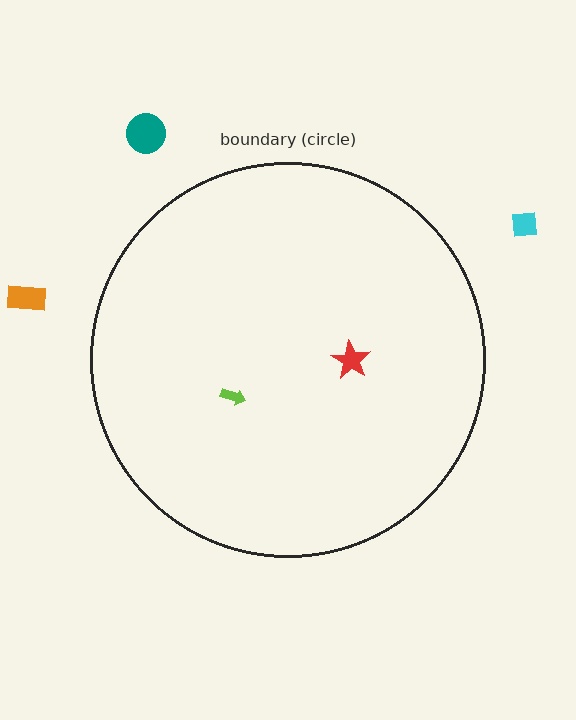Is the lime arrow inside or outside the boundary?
Inside.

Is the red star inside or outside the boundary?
Inside.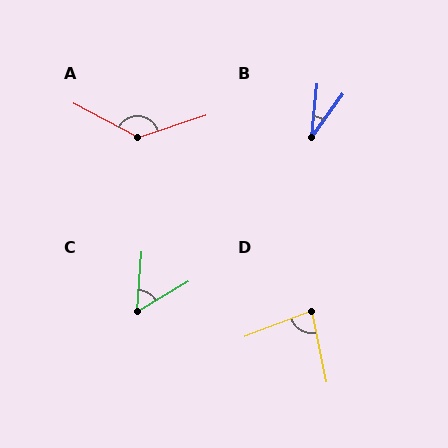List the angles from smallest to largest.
B (30°), C (55°), D (81°), A (134°).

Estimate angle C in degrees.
Approximately 55 degrees.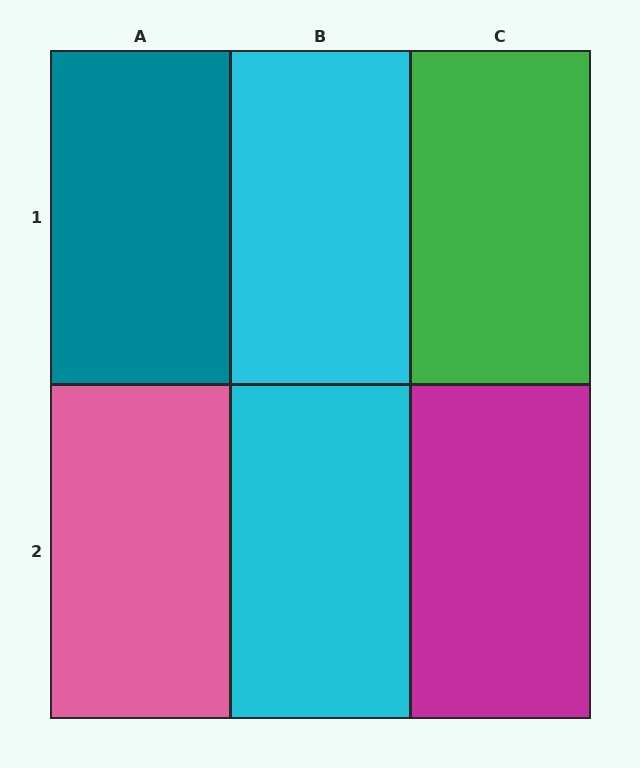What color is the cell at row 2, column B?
Cyan.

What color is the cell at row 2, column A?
Pink.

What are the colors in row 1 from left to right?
Teal, cyan, green.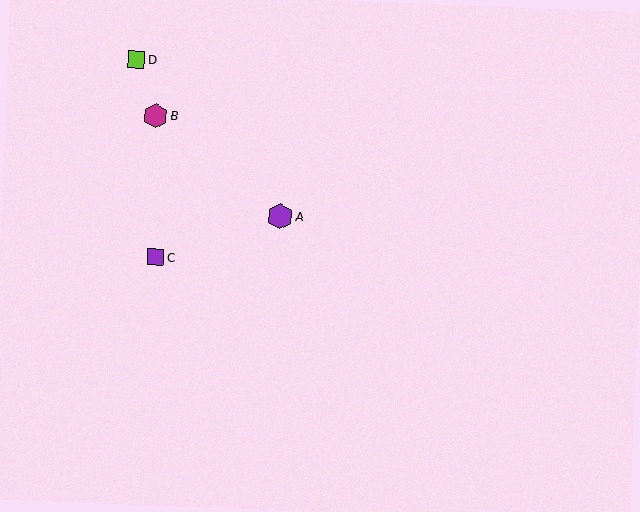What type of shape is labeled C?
Shape C is a purple square.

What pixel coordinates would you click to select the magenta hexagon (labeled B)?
Click at (156, 116) to select the magenta hexagon B.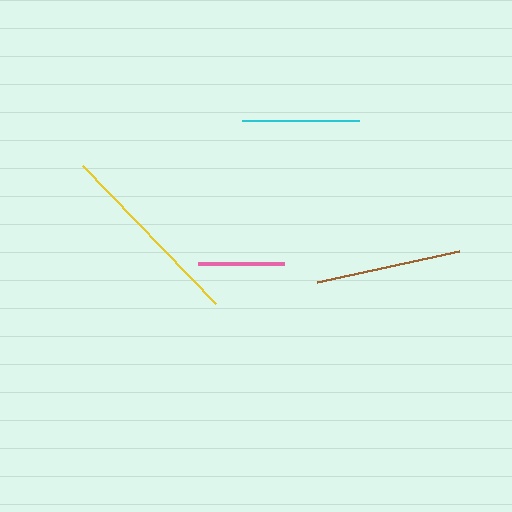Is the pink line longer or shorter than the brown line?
The brown line is longer than the pink line.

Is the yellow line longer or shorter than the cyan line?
The yellow line is longer than the cyan line.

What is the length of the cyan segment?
The cyan segment is approximately 117 pixels long.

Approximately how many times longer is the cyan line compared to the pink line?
The cyan line is approximately 1.4 times the length of the pink line.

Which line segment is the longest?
The yellow line is the longest at approximately 191 pixels.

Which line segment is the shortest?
The pink line is the shortest at approximately 86 pixels.